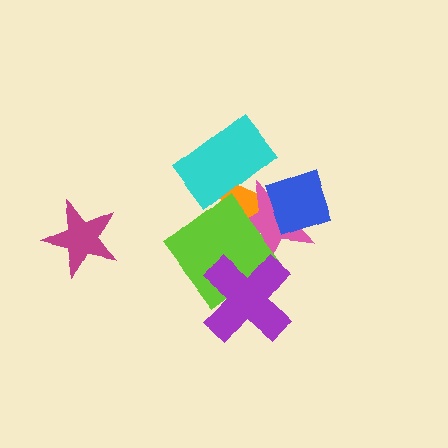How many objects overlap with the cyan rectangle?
2 objects overlap with the cyan rectangle.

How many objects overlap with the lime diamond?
3 objects overlap with the lime diamond.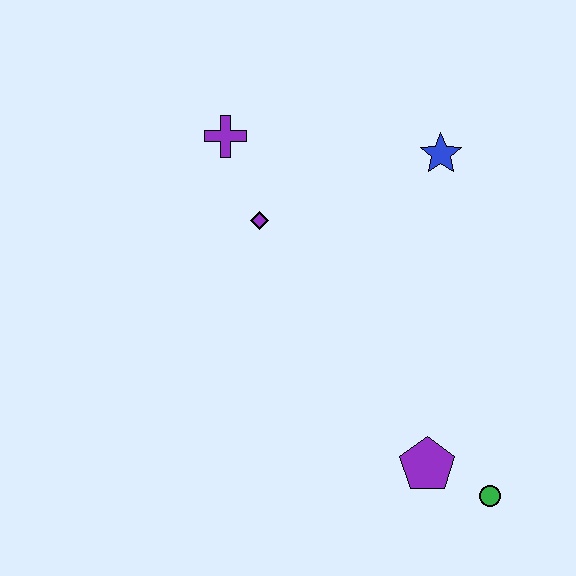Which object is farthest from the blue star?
The green circle is farthest from the blue star.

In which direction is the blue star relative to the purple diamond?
The blue star is to the right of the purple diamond.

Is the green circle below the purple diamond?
Yes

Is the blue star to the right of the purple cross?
Yes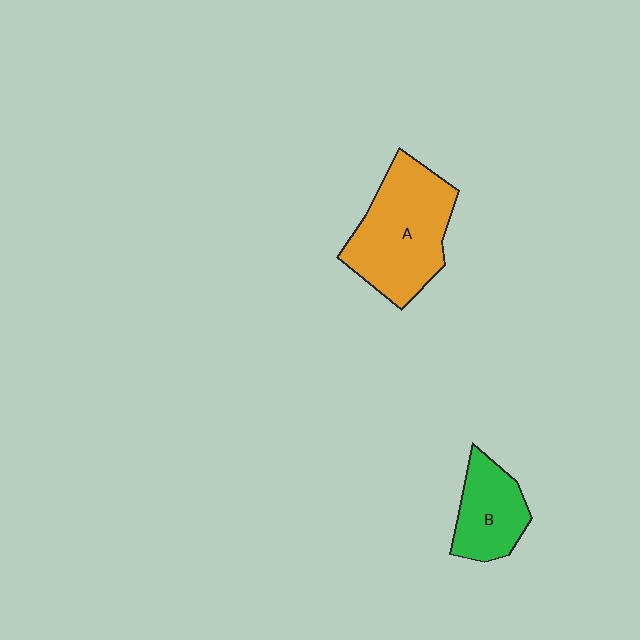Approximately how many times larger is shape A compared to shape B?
Approximately 1.8 times.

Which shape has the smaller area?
Shape B (green).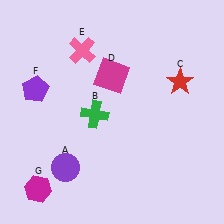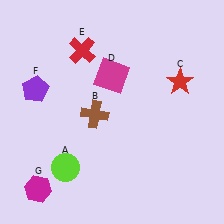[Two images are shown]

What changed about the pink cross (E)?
In Image 1, E is pink. In Image 2, it changed to red.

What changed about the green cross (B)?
In Image 1, B is green. In Image 2, it changed to brown.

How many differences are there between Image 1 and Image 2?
There are 3 differences between the two images.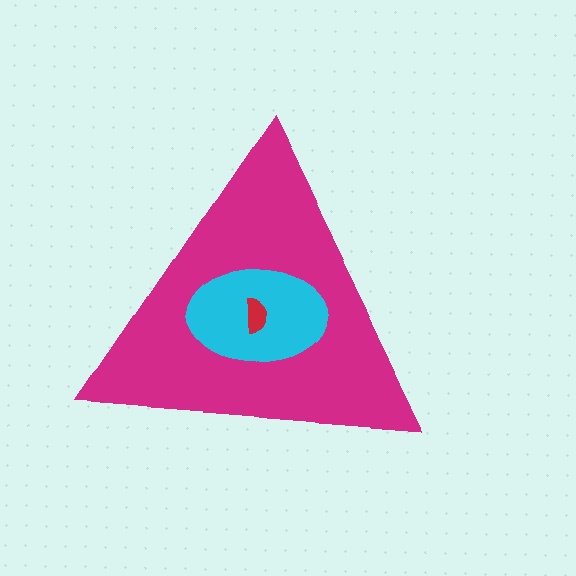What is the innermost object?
The red semicircle.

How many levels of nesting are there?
3.